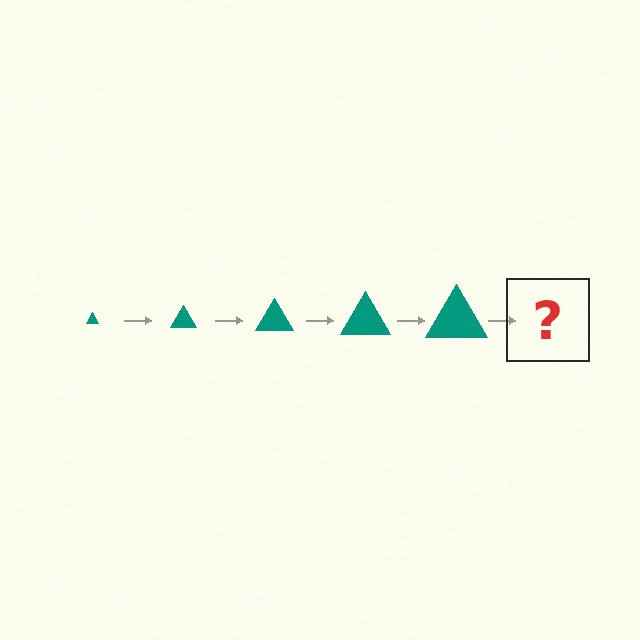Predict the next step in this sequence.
The next step is a teal triangle, larger than the previous one.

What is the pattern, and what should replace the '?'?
The pattern is that the triangle gets progressively larger each step. The '?' should be a teal triangle, larger than the previous one.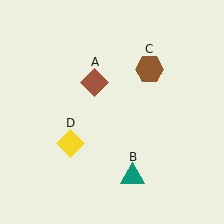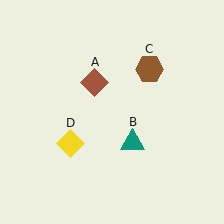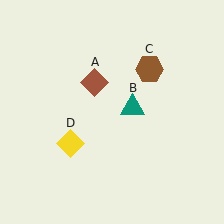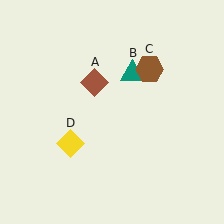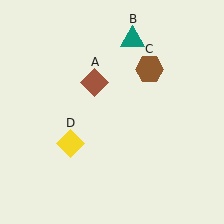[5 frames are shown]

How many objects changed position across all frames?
1 object changed position: teal triangle (object B).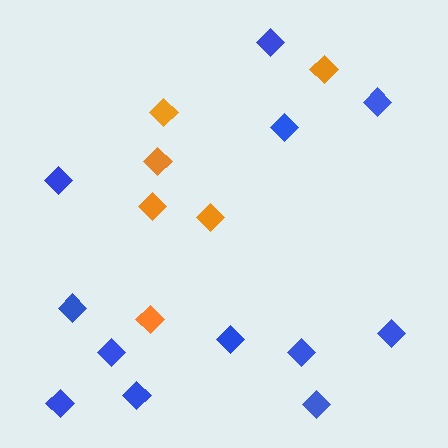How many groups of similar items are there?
There are 2 groups: one group of blue diamonds (12) and one group of orange diamonds (6).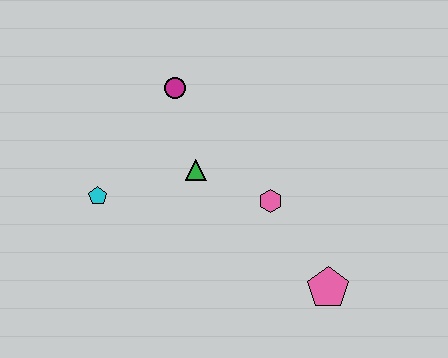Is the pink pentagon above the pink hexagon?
No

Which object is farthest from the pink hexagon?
The cyan pentagon is farthest from the pink hexagon.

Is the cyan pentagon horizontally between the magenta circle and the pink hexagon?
No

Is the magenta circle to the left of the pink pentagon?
Yes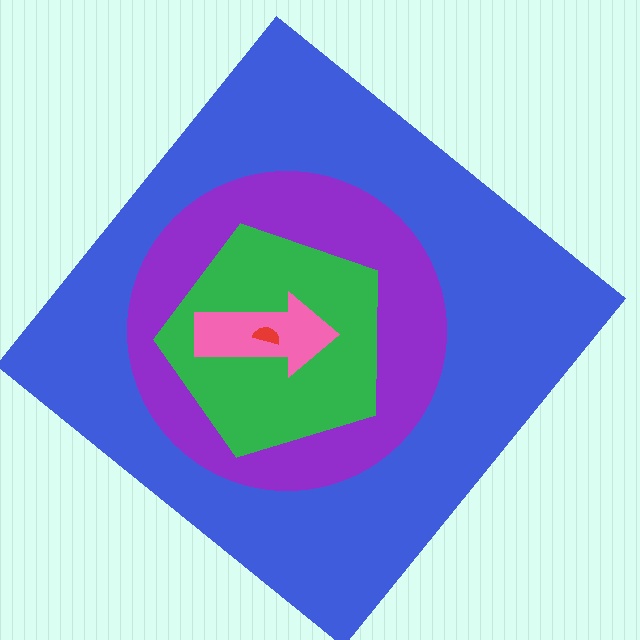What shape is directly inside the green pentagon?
The pink arrow.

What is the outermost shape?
The blue diamond.